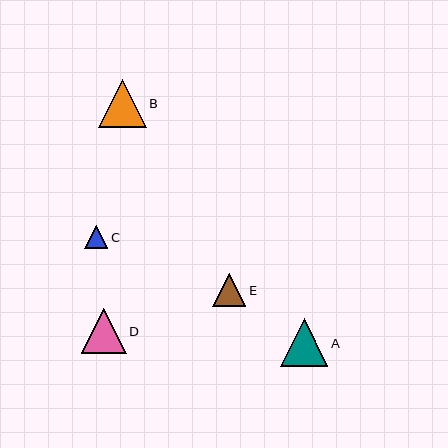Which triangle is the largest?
Triangle B is the largest with a size of approximately 48 pixels.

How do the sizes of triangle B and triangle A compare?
Triangle B and triangle A are approximately the same size.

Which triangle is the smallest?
Triangle C is the smallest with a size of approximately 24 pixels.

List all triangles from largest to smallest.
From largest to smallest: B, A, D, E, C.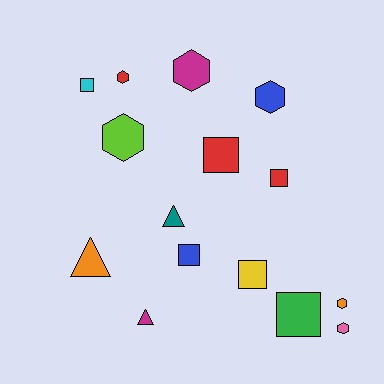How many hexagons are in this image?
There are 6 hexagons.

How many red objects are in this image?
There are 3 red objects.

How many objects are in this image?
There are 15 objects.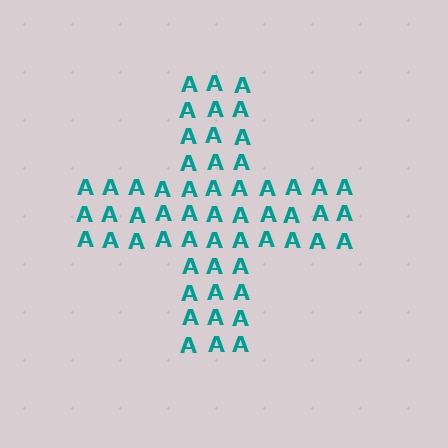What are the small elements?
The small elements are letter A's.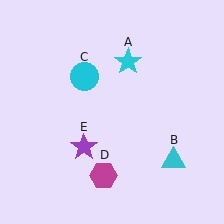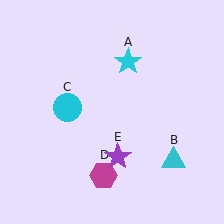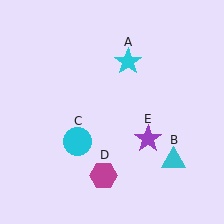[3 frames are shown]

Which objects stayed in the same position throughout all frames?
Cyan star (object A) and cyan triangle (object B) and magenta hexagon (object D) remained stationary.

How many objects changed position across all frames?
2 objects changed position: cyan circle (object C), purple star (object E).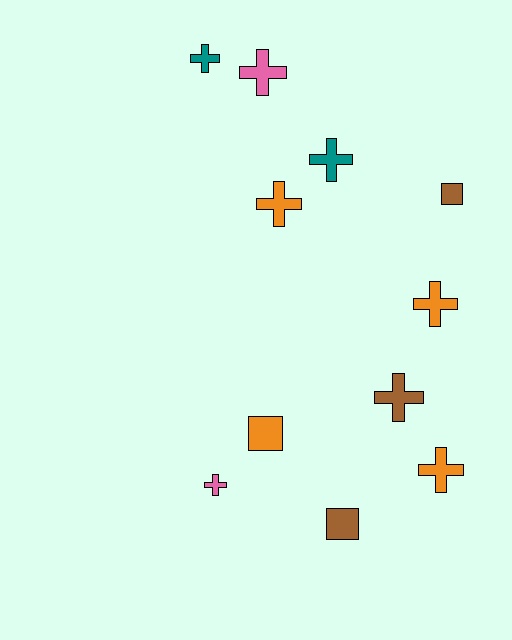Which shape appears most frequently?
Cross, with 8 objects.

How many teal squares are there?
There are no teal squares.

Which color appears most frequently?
Orange, with 4 objects.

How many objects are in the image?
There are 11 objects.